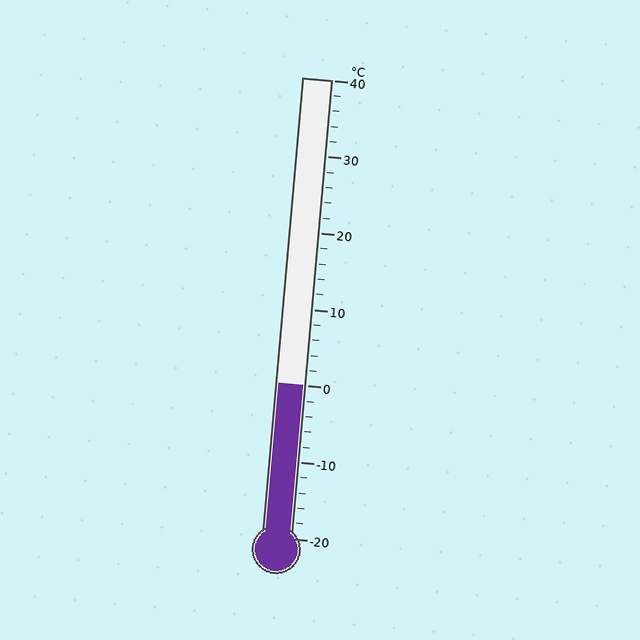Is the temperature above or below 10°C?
The temperature is below 10°C.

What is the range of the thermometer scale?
The thermometer scale ranges from -20°C to 40°C.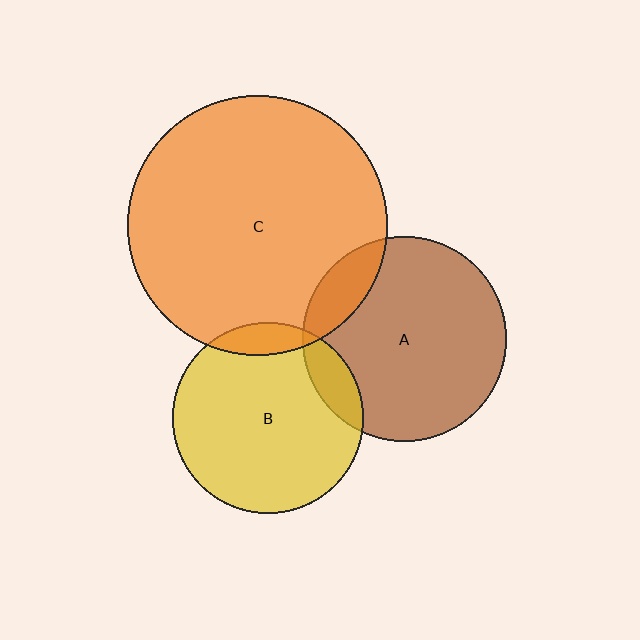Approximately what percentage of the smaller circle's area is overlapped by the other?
Approximately 10%.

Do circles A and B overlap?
Yes.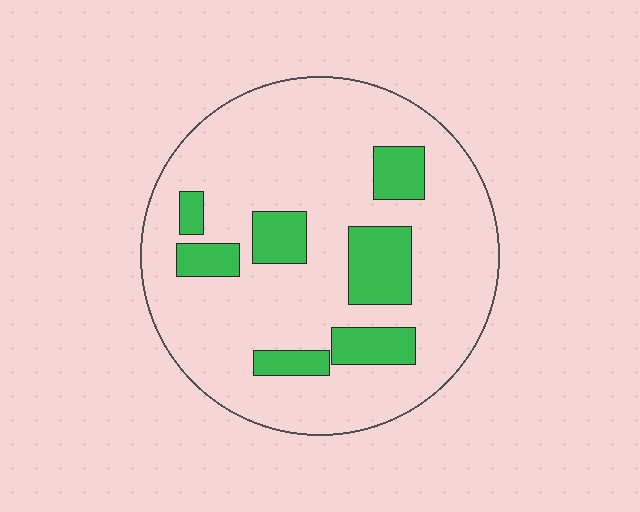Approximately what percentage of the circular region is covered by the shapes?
Approximately 20%.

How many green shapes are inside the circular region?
7.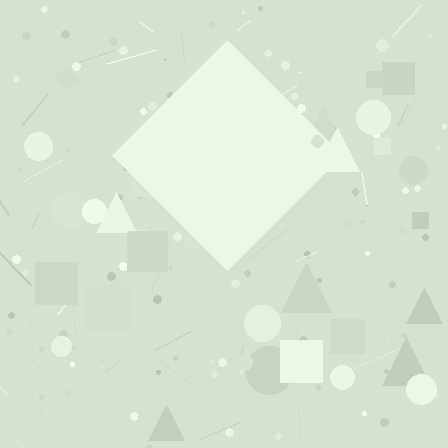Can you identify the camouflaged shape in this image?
The camouflaged shape is a diamond.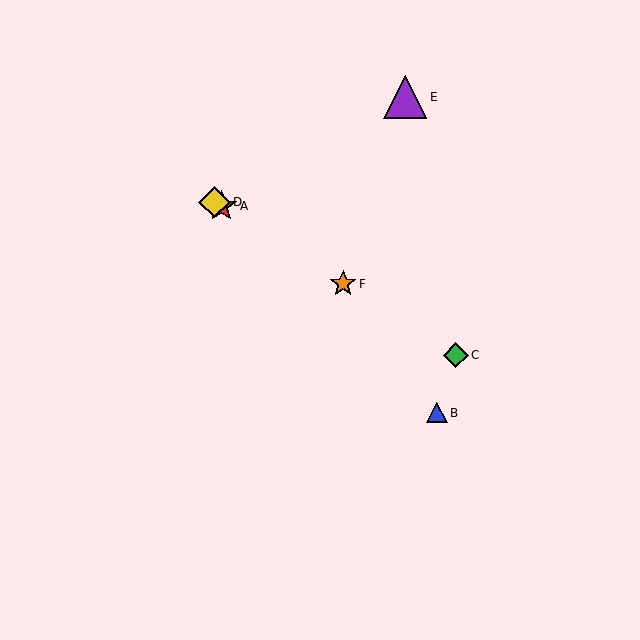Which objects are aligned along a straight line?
Objects A, C, D, F are aligned along a straight line.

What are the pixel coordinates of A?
Object A is at (221, 206).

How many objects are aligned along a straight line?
4 objects (A, C, D, F) are aligned along a straight line.